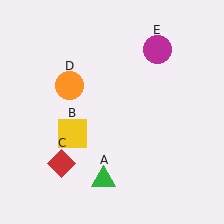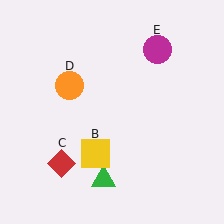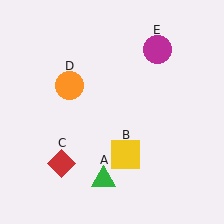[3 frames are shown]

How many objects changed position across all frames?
1 object changed position: yellow square (object B).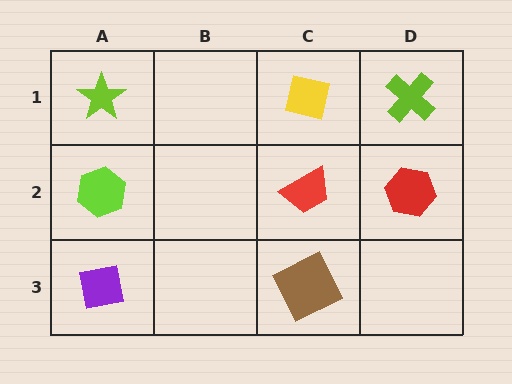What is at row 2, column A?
A lime hexagon.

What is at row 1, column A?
A lime star.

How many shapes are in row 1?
3 shapes.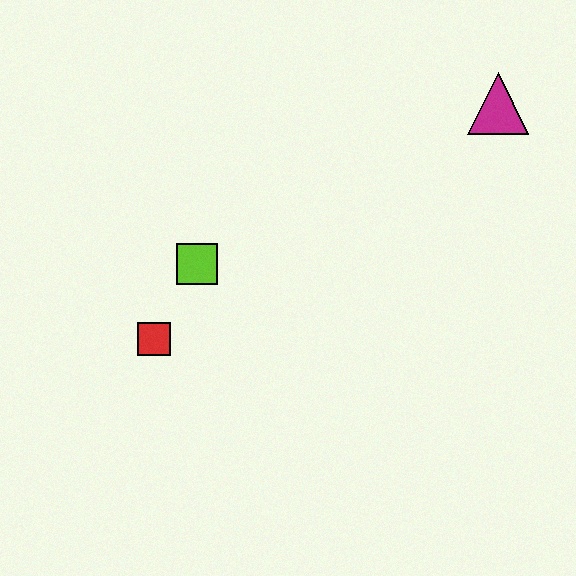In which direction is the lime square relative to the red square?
The lime square is above the red square.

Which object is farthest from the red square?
The magenta triangle is farthest from the red square.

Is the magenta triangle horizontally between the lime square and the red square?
No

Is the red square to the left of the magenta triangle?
Yes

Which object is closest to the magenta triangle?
The lime square is closest to the magenta triangle.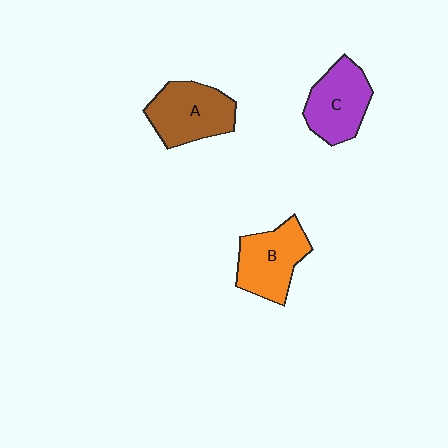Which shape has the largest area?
Shape A (brown).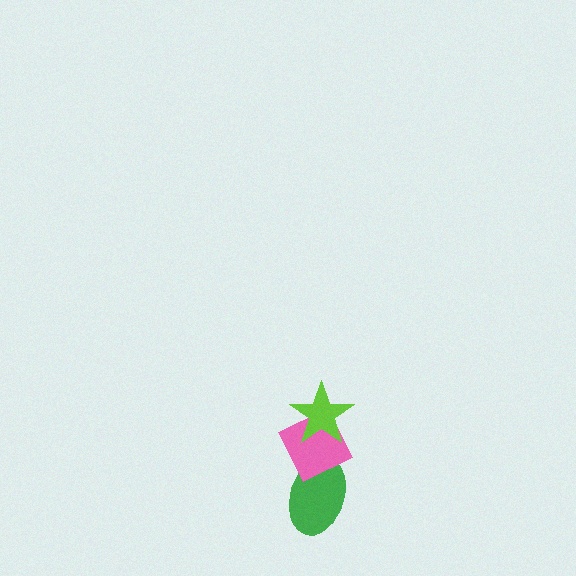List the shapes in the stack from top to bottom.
From top to bottom: the lime star, the pink diamond, the green ellipse.